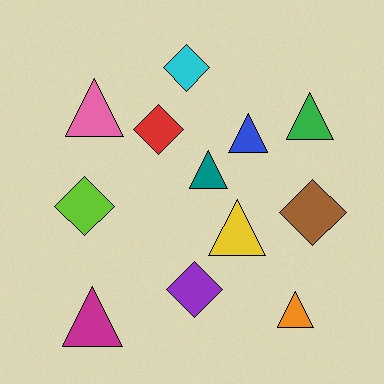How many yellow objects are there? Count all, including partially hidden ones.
There is 1 yellow object.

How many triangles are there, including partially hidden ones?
There are 7 triangles.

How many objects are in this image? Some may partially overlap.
There are 12 objects.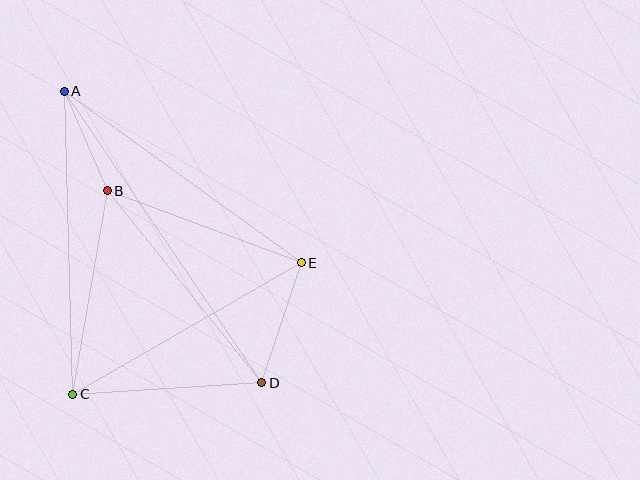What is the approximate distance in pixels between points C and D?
The distance between C and D is approximately 189 pixels.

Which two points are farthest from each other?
Points A and D are farthest from each other.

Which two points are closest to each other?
Points A and B are closest to each other.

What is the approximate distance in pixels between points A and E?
The distance between A and E is approximately 293 pixels.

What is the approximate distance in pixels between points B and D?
The distance between B and D is approximately 247 pixels.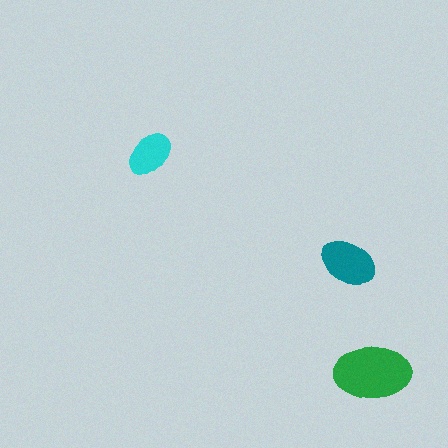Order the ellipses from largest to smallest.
the green one, the teal one, the cyan one.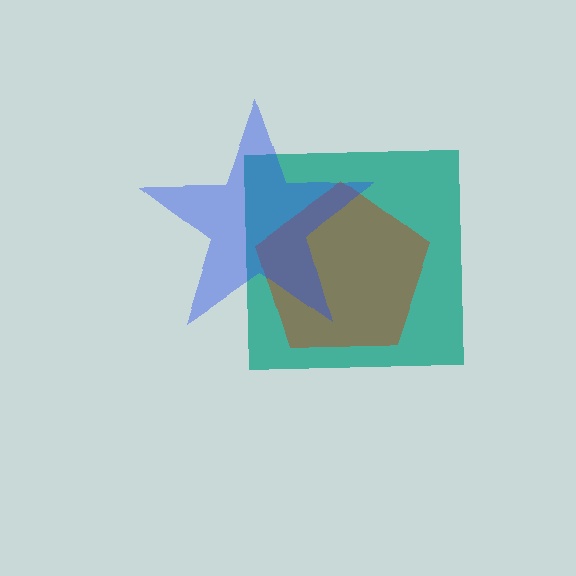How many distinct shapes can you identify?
There are 3 distinct shapes: a teal square, a brown pentagon, a blue star.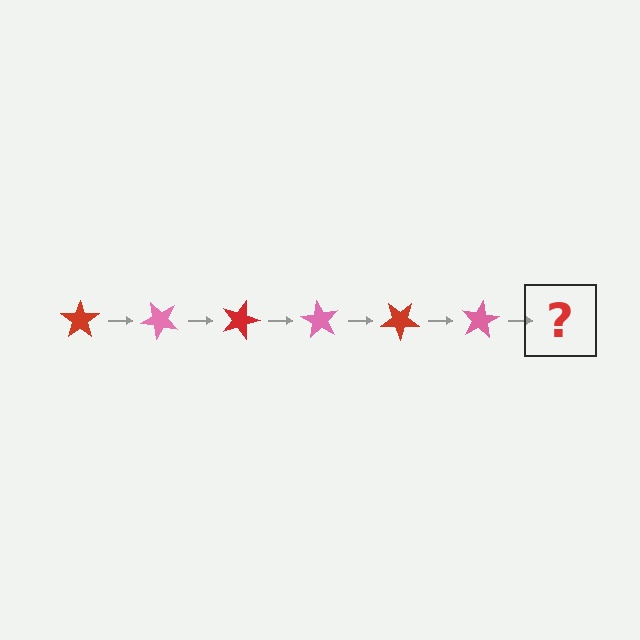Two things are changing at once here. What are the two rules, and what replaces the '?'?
The two rules are that it rotates 45 degrees each step and the color cycles through red and pink. The '?' should be a red star, rotated 270 degrees from the start.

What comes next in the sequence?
The next element should be a red star, rotated 270 degrees from the start.